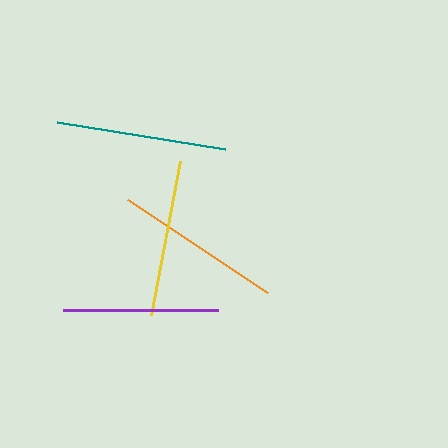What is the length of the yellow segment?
The yellow segment is approximately 157 pixels long.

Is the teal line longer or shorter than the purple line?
The teal line is longer than the purple line.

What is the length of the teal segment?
The teal segment is approximately 171 pixels long.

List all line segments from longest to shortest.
From longest to shortest: teal, orange, yellow, purple.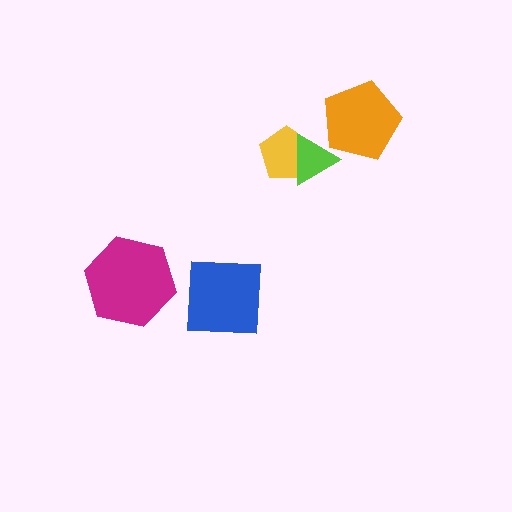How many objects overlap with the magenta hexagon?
0 objects overlap with the magenta hexagon.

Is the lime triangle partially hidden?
Yes, it is partially covered by another shape.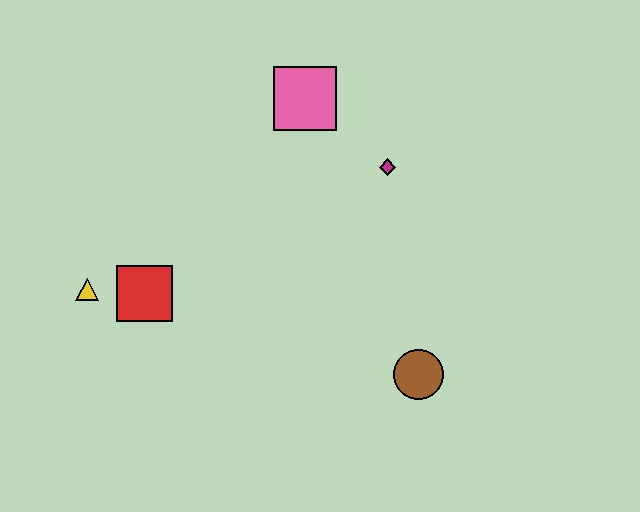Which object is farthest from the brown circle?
The yellow triangle is farthest from the brown circle.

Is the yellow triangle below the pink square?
Yes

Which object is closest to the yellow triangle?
The red square is closest to the yellow triangle.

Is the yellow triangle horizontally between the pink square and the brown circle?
No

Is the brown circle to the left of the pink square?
No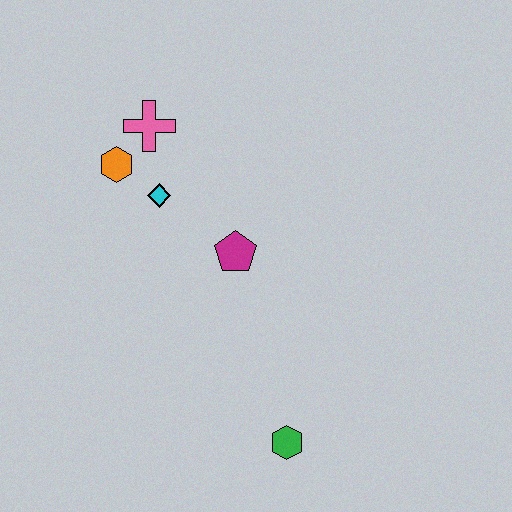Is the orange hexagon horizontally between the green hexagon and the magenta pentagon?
No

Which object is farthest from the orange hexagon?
The green hexagon is farthest from the orange hexagon.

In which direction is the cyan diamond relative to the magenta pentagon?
The cyan diamond is to the left of the magenta pentagon.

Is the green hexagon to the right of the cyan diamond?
Yes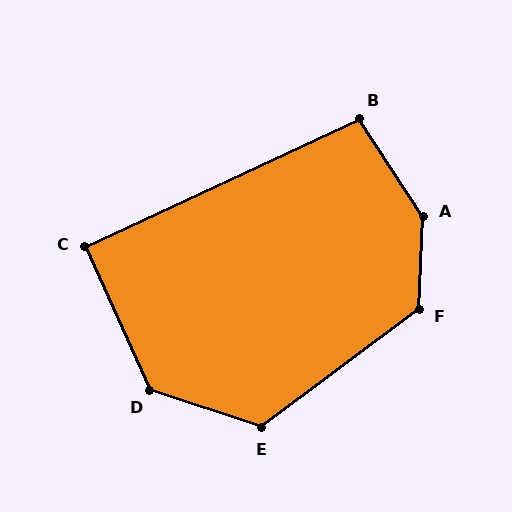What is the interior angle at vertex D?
Approximately 132 degrees (obtuse).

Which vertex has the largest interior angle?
A, at approximately 144 degrees.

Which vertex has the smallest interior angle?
C, at approximately 91 degrees.